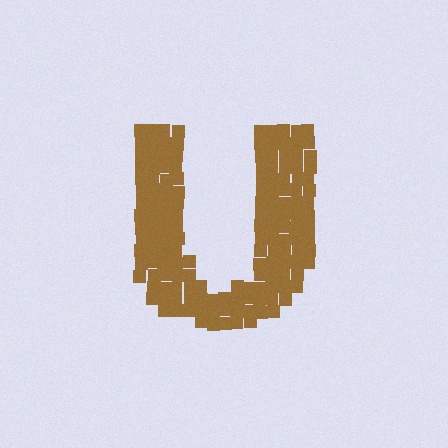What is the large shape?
The large shape is the letter U.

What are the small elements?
The small elements are squares.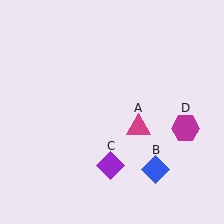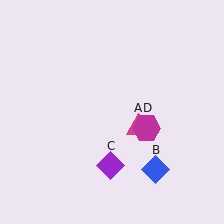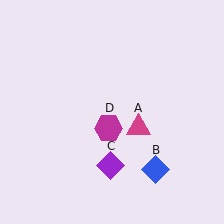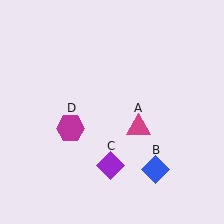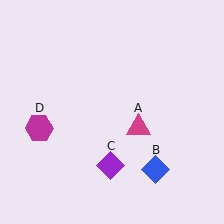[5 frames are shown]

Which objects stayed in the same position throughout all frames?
Magenta triangle (object A) and blue diamond (object B) and purple diamond (object C) remained stationary.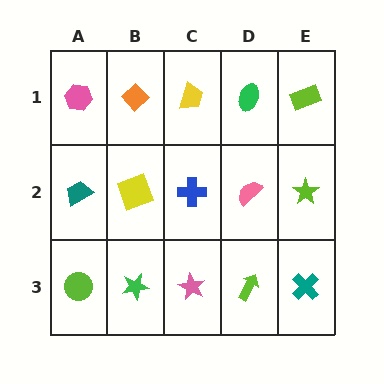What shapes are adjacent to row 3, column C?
A blue cross (row 2, column C), a green star (row 3, column B), a lime arrow (row 3, column D).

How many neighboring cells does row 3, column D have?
3.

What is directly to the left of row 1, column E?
A green ellipse.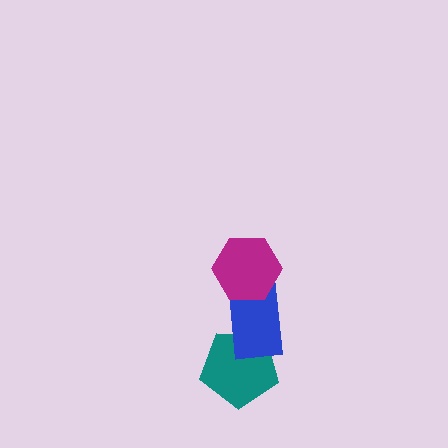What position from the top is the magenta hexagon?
The magenta hexagon is 1st from the top.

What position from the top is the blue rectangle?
The blue rectangle is 2nd from the top.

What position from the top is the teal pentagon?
The teal pentagon is 3rd from the top.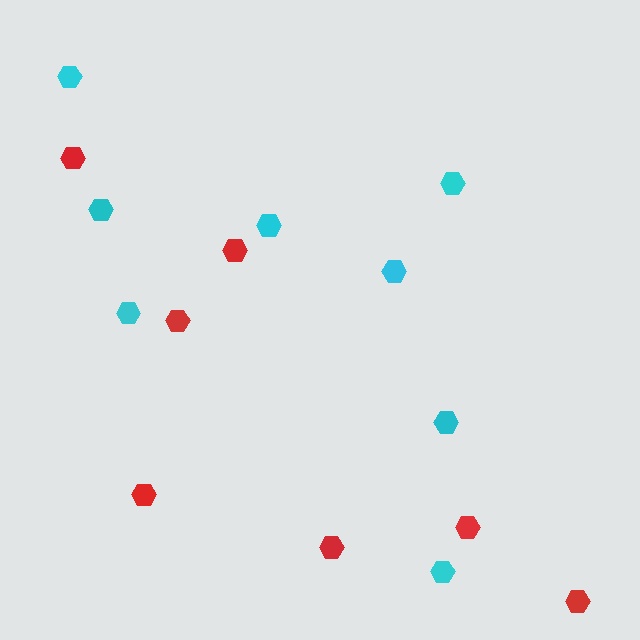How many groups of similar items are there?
There are 2 groups: one group of cyan hexagons (8) and one group of red hexagons (7).